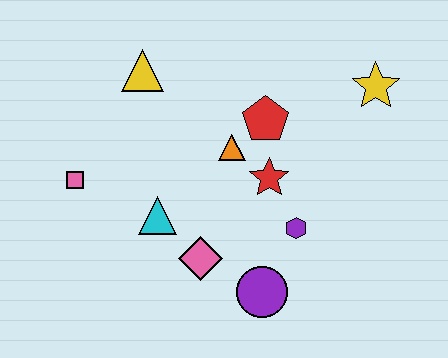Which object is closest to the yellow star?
The red pentagon is closest to the yellow star.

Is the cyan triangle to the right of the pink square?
Yes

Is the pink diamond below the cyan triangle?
Yes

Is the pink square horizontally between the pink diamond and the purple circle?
No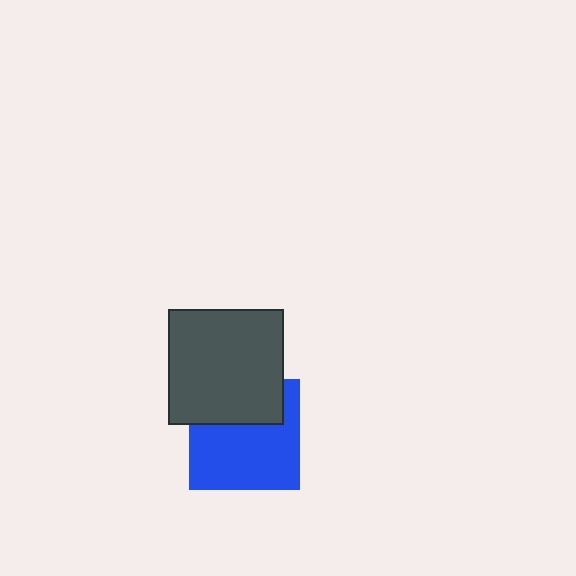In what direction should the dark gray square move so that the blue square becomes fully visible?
The dark gray square should move up. That is the shortest direction to clear the overlap and leave the blue square fully visible.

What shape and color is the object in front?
The object in front is a dark gray square.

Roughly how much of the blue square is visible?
About half of it is visible (roughly 64%).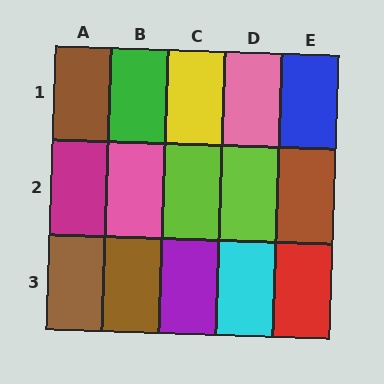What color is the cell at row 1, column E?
Blue.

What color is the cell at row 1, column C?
Yellow.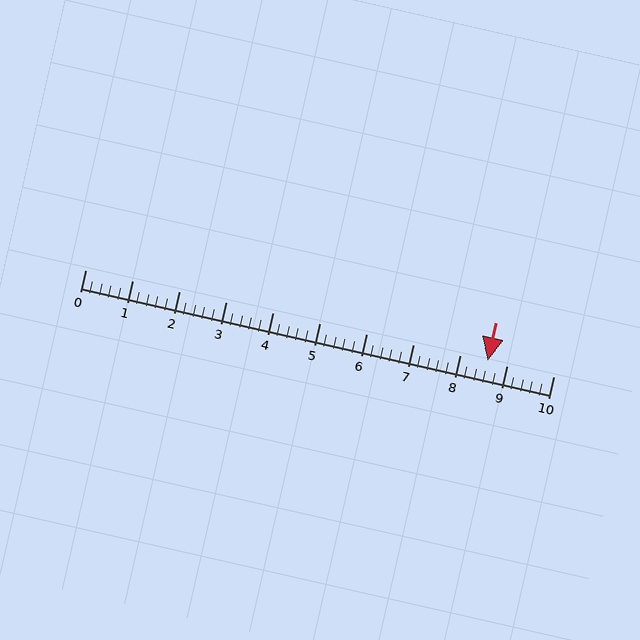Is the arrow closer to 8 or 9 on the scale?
The arrow is closer to 9.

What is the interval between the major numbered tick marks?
The major tick marks are spaced 1 units apart.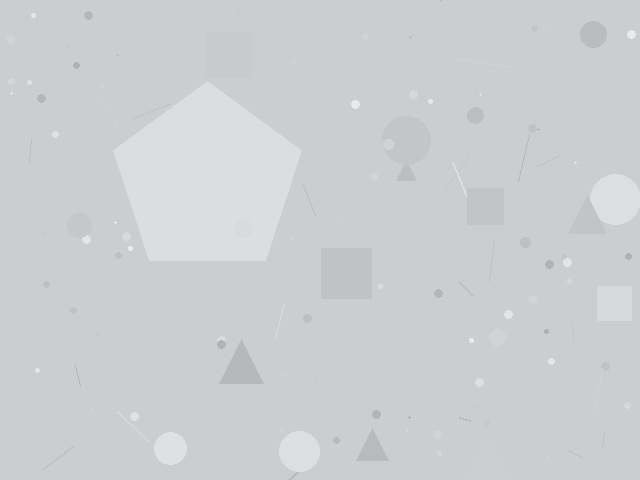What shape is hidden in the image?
A pentagon is hidden in the image.